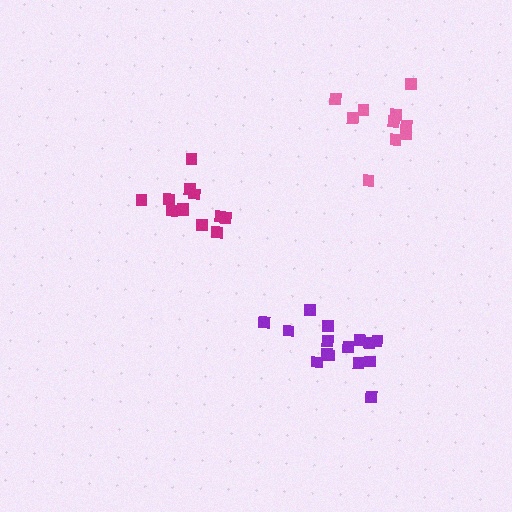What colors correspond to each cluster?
The clusters are colored: purple, pink, magenta.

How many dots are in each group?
Group 1: 15 dots, Group 2: 10 dots, Group 3: 12 dots (37 total).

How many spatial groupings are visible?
There are 3 spatial groupings.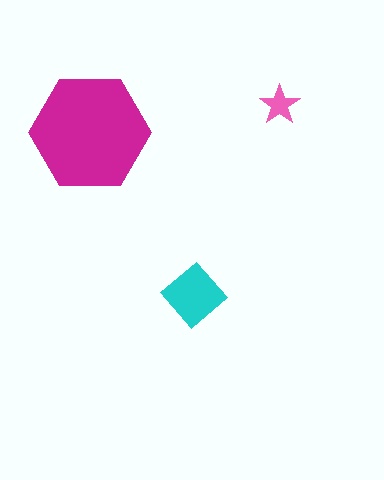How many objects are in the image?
There are 3 objects in the image.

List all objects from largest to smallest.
The magenta hexagon, the cyan diamond, the pink star.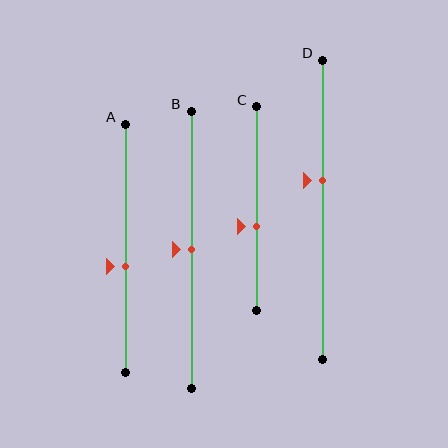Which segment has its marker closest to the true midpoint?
Segment B has its marker closest to the true midpoint.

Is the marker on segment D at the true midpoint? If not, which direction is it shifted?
No, the marker on segment D is shifted upward by about 10% of the segment length.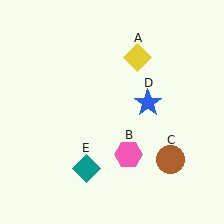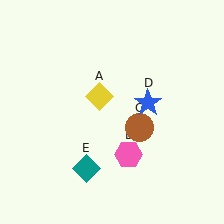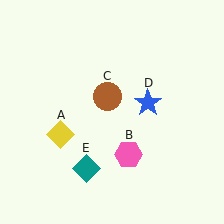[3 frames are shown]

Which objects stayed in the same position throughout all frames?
Pink hexagon (object B) and blue star (object D) and teal diamond (object E) remained stationary.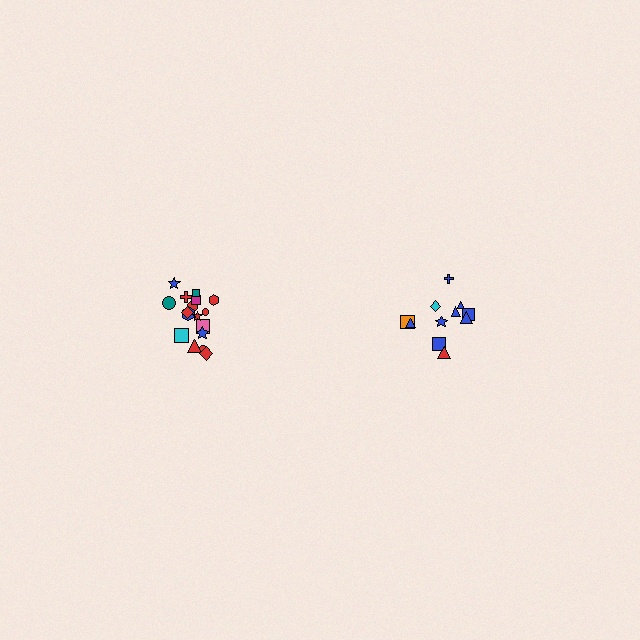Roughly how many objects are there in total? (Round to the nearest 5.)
Roughly 30 objects in total.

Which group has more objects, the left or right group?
The left group.